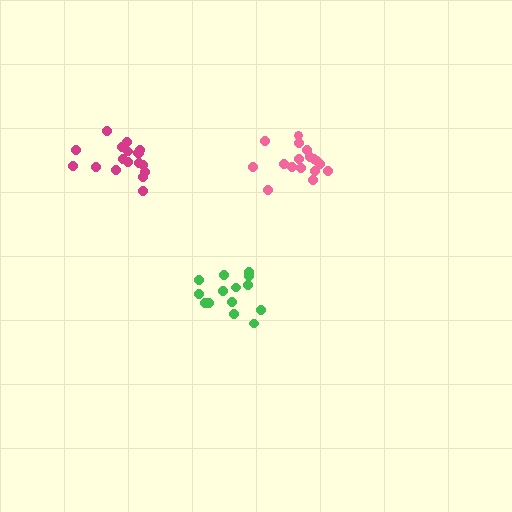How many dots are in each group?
Group 1: 18 dots, Group 2: 14 dots, Group 3: 17 dots (49 total).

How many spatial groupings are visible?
There are 3 spatial groupings.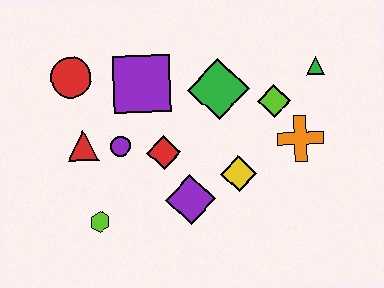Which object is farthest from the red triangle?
The green triangle is farthest from the red triangle.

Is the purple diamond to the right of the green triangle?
No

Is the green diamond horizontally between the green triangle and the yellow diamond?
No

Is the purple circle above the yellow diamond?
Yes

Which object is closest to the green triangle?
The lime diamond is closest to the green triangle.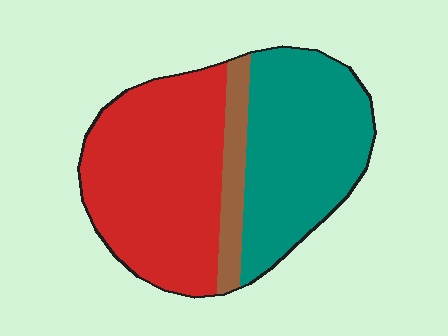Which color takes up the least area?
Brown, at roughly 10%.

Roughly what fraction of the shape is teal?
Teal takes up between a quarter and a half of the shape.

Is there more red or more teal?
Red.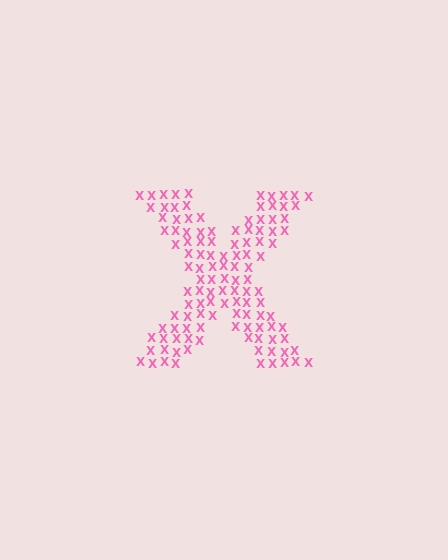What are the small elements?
The small elements are letter X's.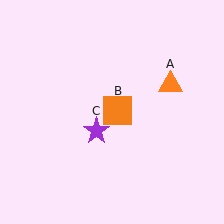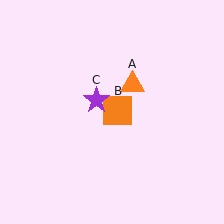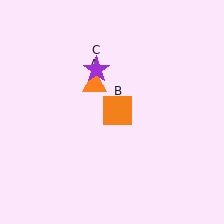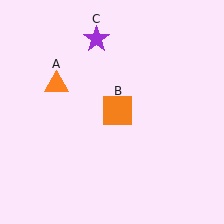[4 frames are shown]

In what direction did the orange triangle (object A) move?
The orange triangle (object A) moved left.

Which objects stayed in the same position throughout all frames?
Orange square (object B) remained stationary.